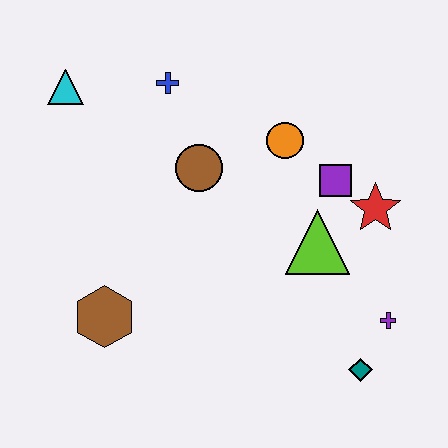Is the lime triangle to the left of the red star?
Yes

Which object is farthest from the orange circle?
The brown hexagon is farthest from the orange circle.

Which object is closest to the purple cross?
The teal diamond is closest to the purple cross.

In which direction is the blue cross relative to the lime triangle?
The blue cross is above the lime triangle.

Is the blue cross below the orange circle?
No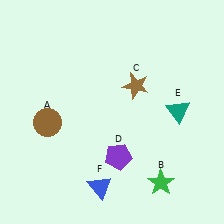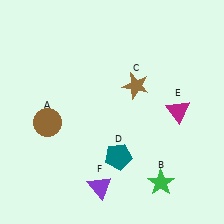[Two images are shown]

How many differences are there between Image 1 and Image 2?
There are 3 differences between the two images.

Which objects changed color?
D changed from purple to teal. E changed from teal to magenta. F changed from blue to purple.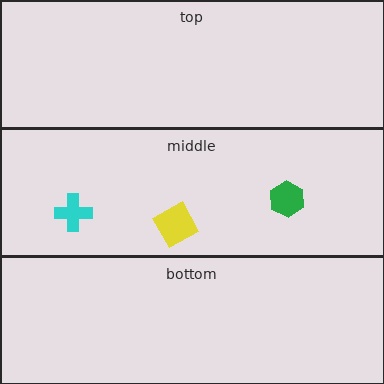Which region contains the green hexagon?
The middle region.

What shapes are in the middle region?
The green hexagon, the yellow square, the cyan cross.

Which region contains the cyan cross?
The middle region.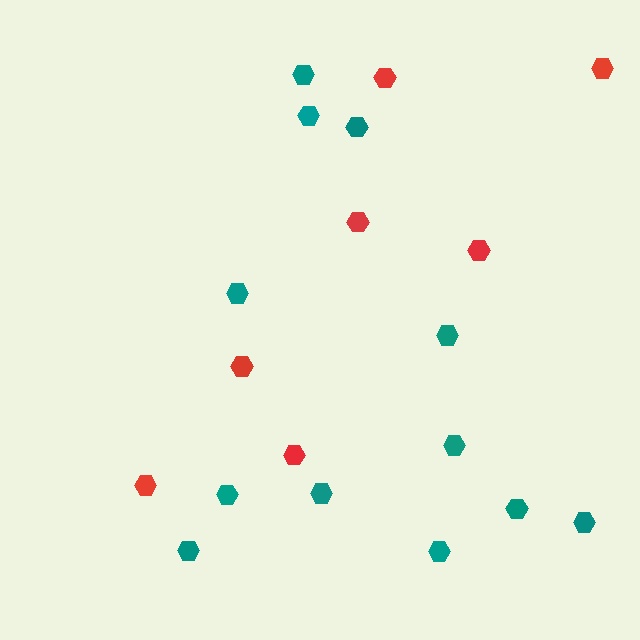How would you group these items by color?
There are 2 groups: one group of red hexagons (7) and one group of teal hexagons (12).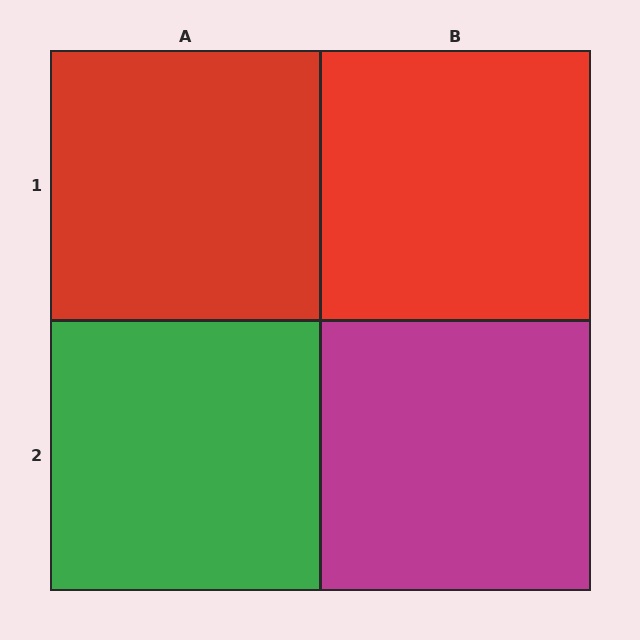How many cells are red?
2 cells are red.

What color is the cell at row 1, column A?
Red.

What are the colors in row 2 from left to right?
Green, magenta.